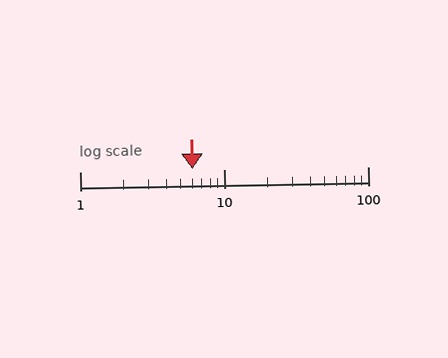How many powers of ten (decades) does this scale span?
The scale spans 2 decades, from 1 to 100.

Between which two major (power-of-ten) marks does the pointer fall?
The pointer is between 1 and 10.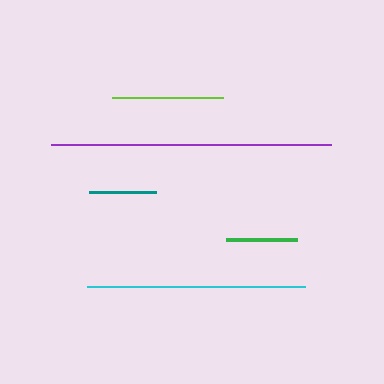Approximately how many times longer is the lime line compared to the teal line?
The lime line is approximately 1.6 times the length of the teal line.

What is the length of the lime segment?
The lime segment is approximately 111 pixels long.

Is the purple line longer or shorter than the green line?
The purple line is longer than the green line.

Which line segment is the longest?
The purple line is the longest at approximately 279 pixels.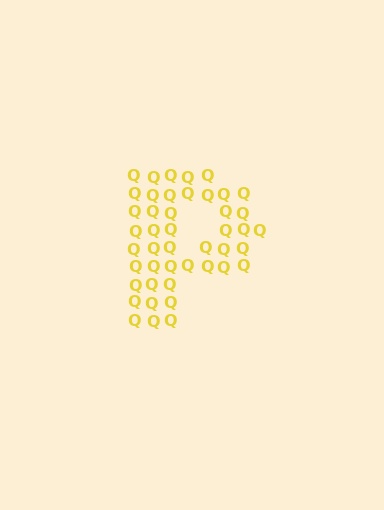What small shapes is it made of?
It is made of small letter Q's.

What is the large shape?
The large shape is the letter P.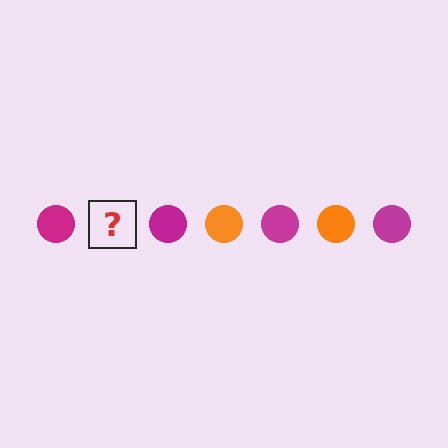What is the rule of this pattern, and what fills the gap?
The rule is that the pattern cycles through magenta, orange circles. The gap should be filled with an orange circle.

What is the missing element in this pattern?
The missing element is an orange circle.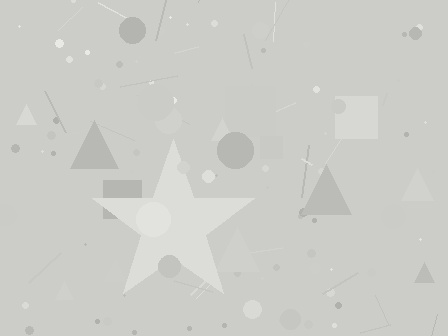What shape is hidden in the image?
A star is hidden in the image.